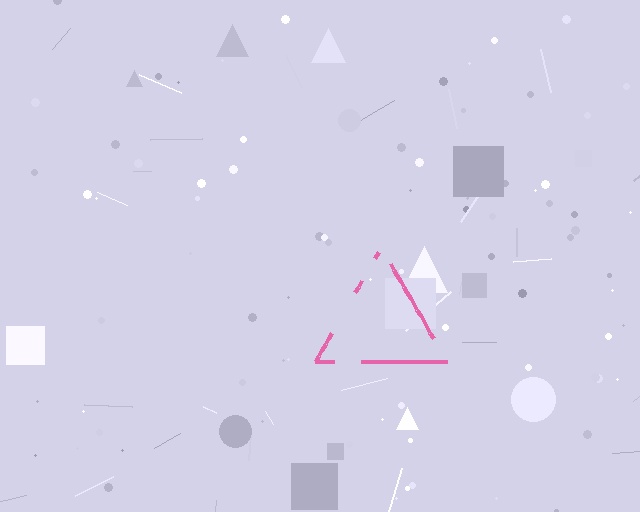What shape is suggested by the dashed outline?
The dashed outline suggests a triangle.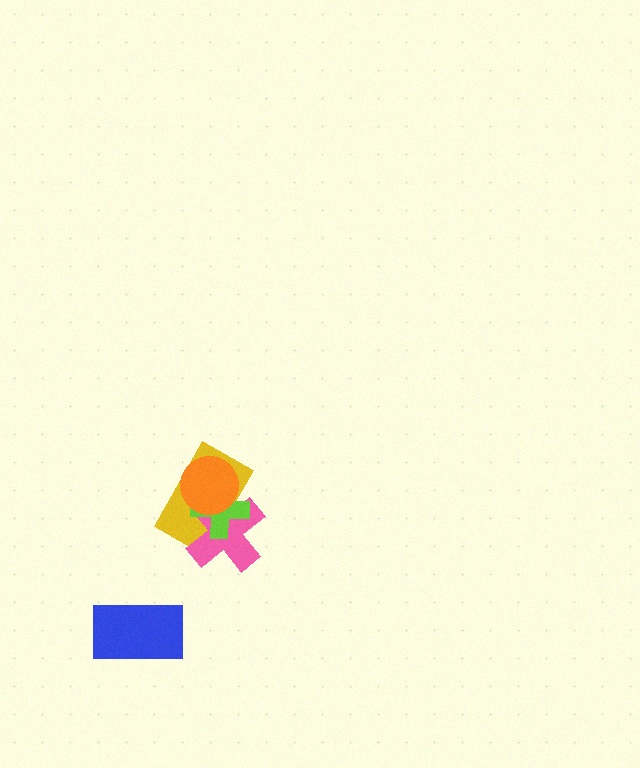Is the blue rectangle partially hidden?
No, no other shape covers it.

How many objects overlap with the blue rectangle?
0 objects overlap with the blue rectangle.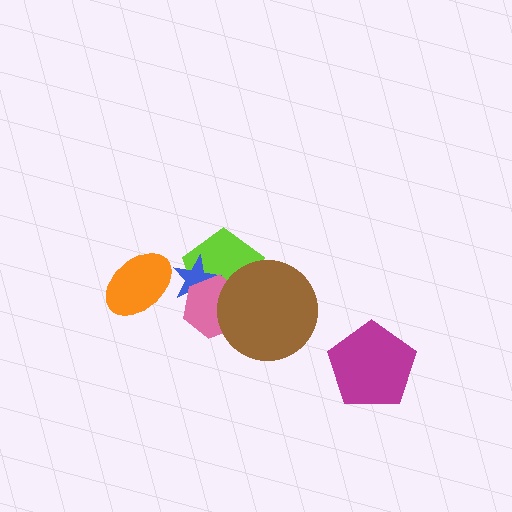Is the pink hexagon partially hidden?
Yes, it is partially covered by another shape.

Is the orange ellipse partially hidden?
No, no other shape covers it.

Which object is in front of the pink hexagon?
The brown circle is in front of the pink hexagon.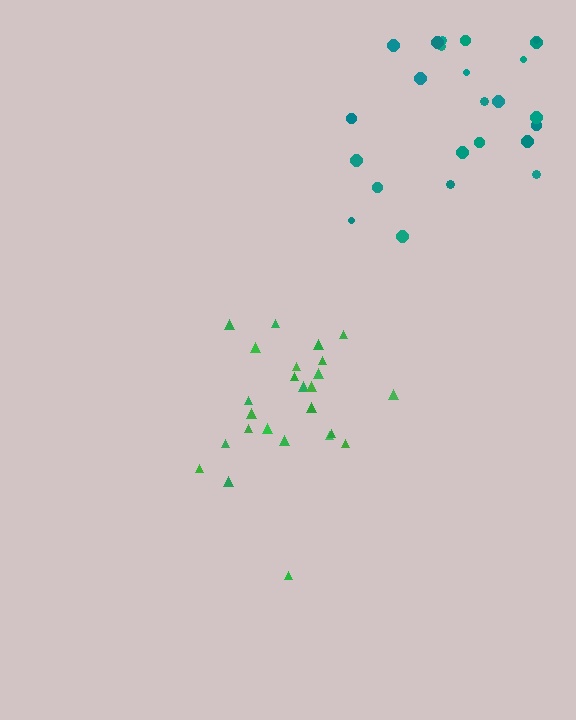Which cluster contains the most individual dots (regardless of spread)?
Green (25).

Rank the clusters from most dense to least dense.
green, teal.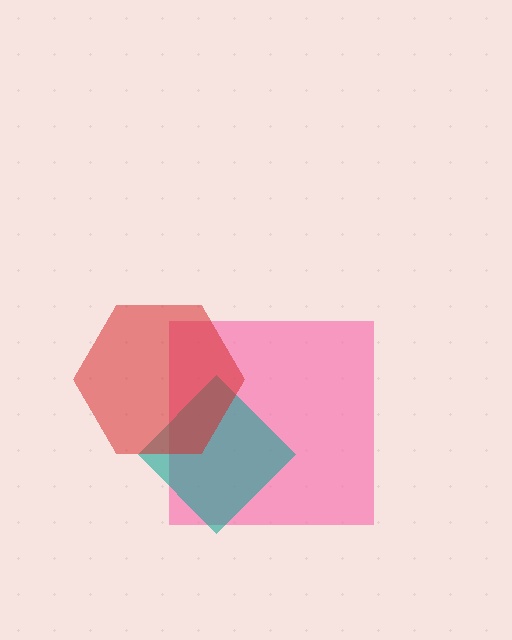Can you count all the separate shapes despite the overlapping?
Yes, there are 3 separate shapes.